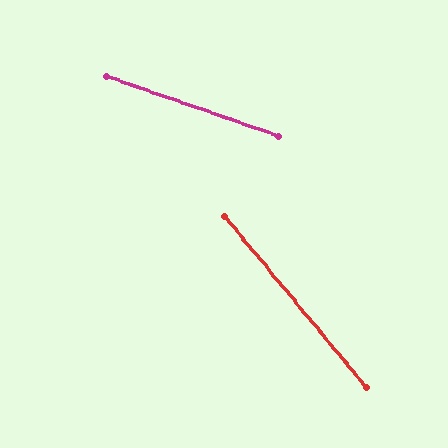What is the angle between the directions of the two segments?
Approximately 31 degrees.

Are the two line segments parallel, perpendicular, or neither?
Neither parallel nor perpendicular — they differ by about 31°.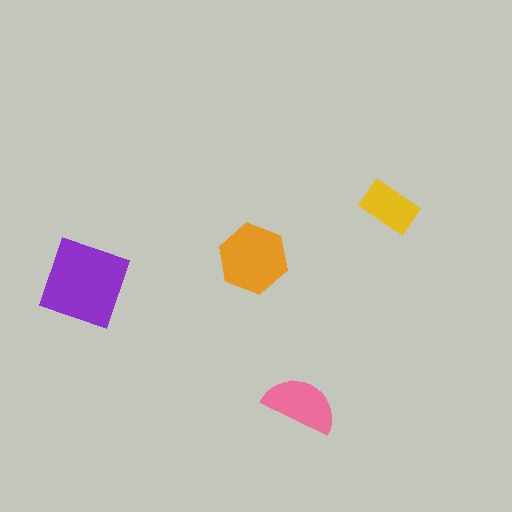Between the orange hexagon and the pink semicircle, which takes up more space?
The orange hexagon.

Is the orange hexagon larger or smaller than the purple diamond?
Smaller.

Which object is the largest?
The purple diamond.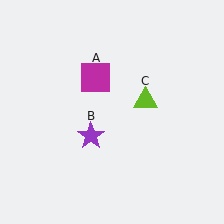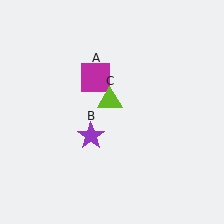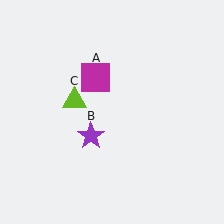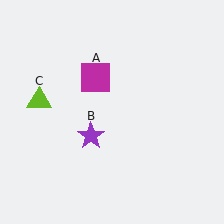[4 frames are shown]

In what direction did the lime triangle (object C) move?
The lime triangle (object C) moved left.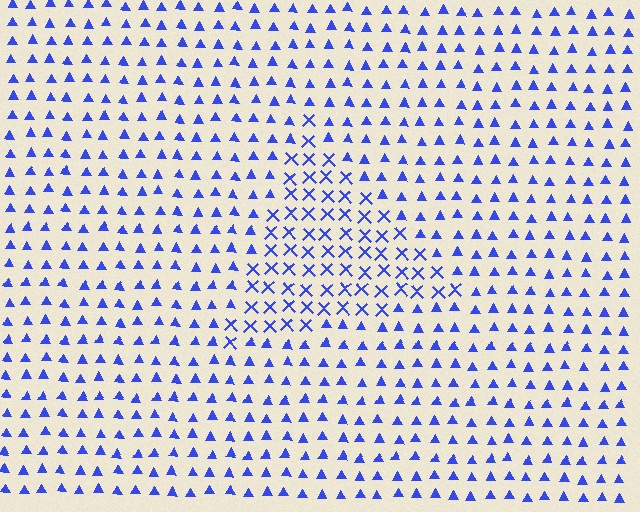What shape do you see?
I see a triangle.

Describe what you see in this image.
The image is filled with small blue elements arranged in a uniform grid. A triangle-shaped region contains X marks, while the surrounding area contains triangles. The boundary is defined purely by the change in element shape.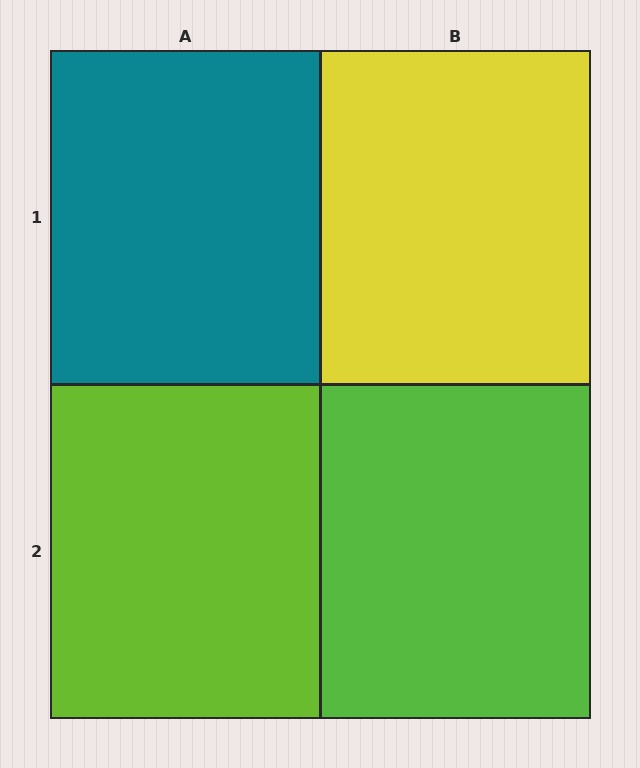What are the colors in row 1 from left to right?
Teal, yellow.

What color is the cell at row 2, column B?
Lime.